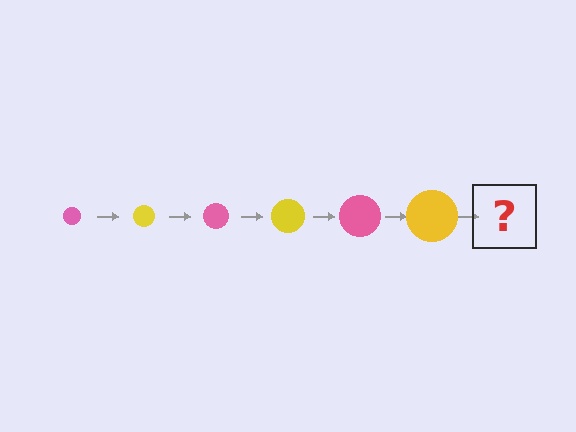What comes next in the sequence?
The next element should be a pink circle, larger than the previous one.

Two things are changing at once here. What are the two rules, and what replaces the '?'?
The two rules are that the circle grows larger each step and the color cycles through pink and yellow. The '?' should be a pink circle, larger than the previous one.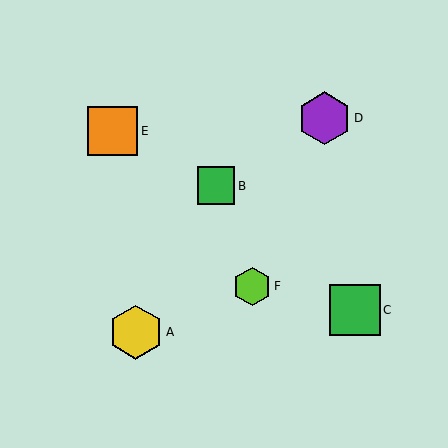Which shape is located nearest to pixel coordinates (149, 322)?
The yellow hexagon (labeled A) at (136, 332) is nearest to that location.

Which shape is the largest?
The yellow hexagon (labeled A) is the largest.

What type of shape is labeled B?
Shape B is a green square.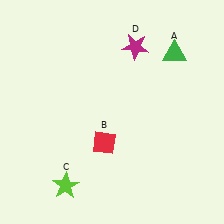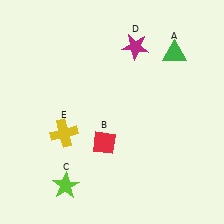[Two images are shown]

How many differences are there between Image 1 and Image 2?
There is 1 difference between the two images.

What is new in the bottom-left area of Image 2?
A yellow cross (E) was added in the bottom-left area of Image 2.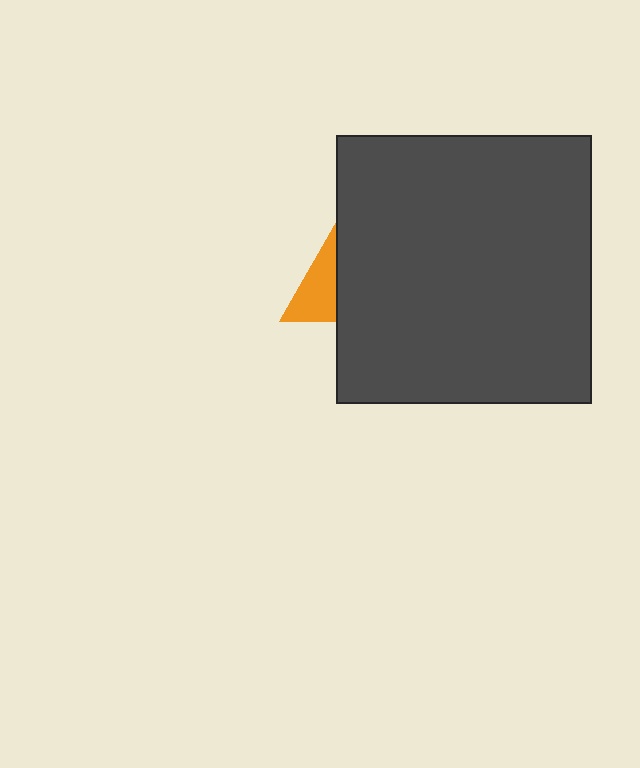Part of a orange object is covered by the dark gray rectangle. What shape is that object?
It is a triangle.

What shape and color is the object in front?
The object in front is a dark gray rectangle.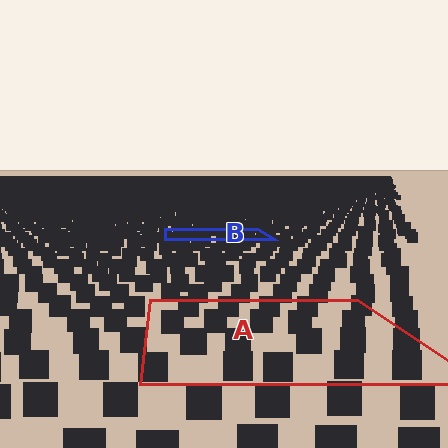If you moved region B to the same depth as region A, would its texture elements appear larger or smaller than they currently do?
They would appear larger. At a closer depth, the same texture elements are projected at a bigger on-screen size.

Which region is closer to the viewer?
Region A is closer. The texture elements there are larger and more spread out.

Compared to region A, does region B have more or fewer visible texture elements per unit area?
Region B has more texture elements per unit area — they are packed more densely because it is farther away.